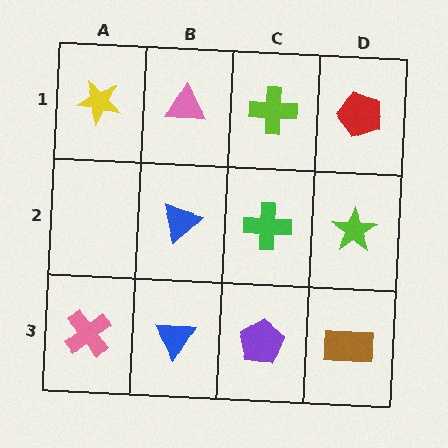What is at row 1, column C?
A lime cross.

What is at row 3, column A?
A pink cross.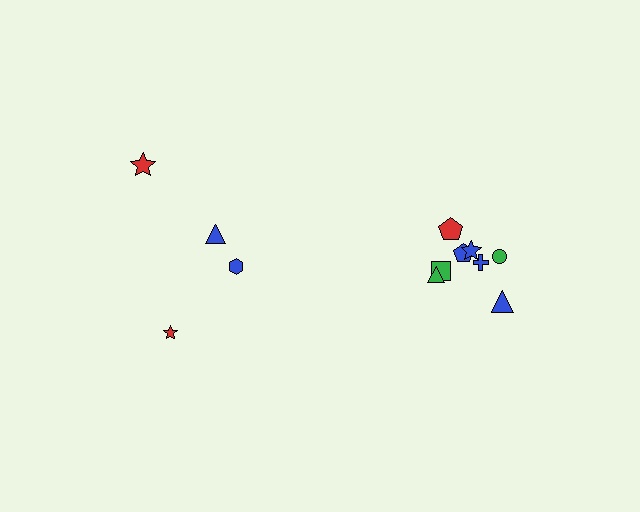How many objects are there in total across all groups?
There are 12 objects.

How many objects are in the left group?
There are 4 objects.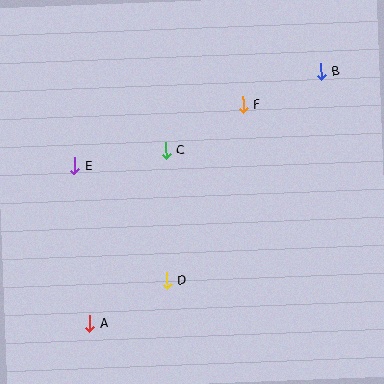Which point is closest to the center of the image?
Point C at (166, 151) is closest to the center.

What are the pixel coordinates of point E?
Point E is at (75, 166).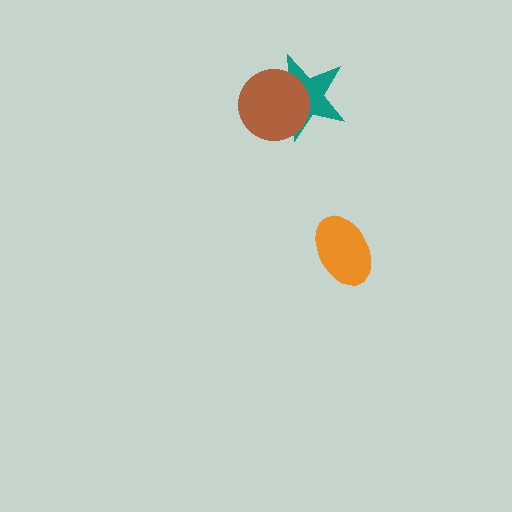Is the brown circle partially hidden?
No, no other shape covers it.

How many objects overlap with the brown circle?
1 object overlaps with the brown circle.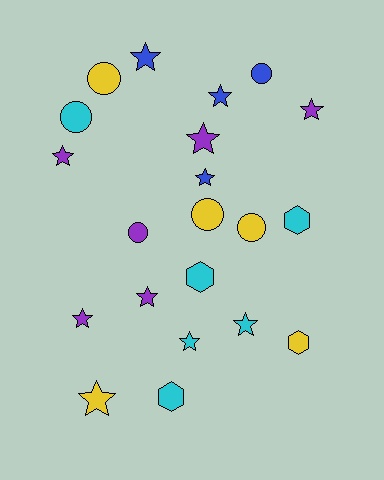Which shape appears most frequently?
Star, with 11 objects.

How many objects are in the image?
There are 21 objects.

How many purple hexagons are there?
There are no purple hexagons.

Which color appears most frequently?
Purple, with 6 objects.